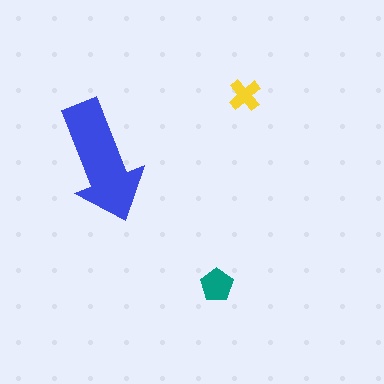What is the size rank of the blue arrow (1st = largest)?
1st.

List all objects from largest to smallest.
The blue arrow, the teal pentagon, the yellow cross.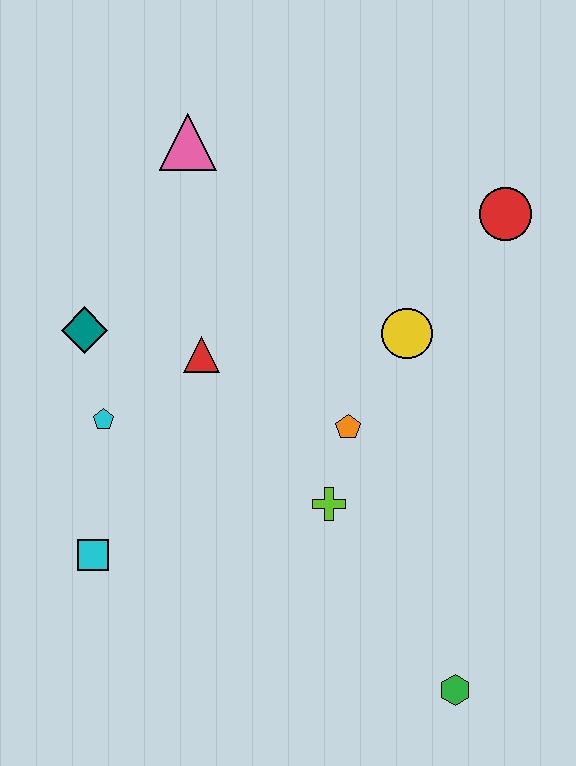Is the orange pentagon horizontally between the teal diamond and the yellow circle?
Yes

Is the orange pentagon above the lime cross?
Yes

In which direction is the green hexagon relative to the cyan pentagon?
The green hexagon is to the right of the cyan pentagon.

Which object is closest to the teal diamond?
The cyan pentagon is closest to the teal diamond.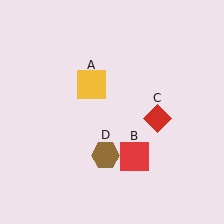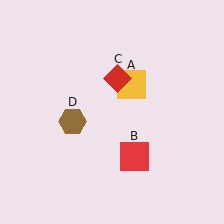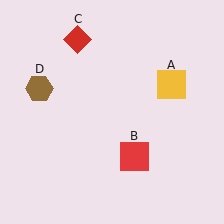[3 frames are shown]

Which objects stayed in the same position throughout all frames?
Red square (object B) remained stationary.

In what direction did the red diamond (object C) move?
The red diamond (object C) moved up and to the left.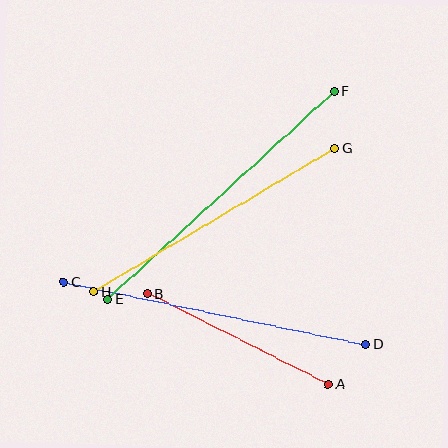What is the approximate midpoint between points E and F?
The midpoint is at approximately (221, 195) pixels.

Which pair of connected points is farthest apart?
Points C and D are farthest apart.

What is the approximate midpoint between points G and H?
The midpoint is at approximately (215, 220) pixels.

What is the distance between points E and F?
The distance is approximately 307 pixels.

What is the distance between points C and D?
The distance is approximately 308 pixels.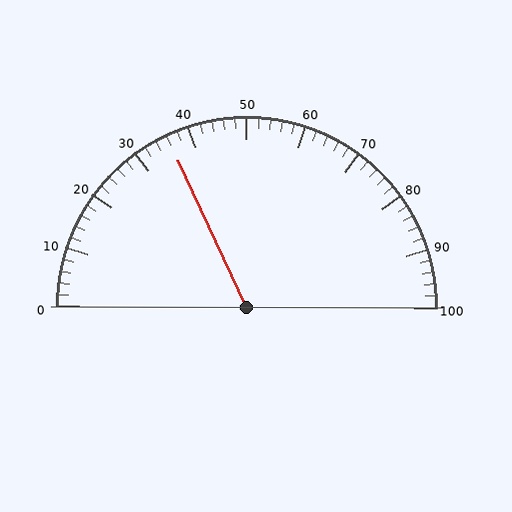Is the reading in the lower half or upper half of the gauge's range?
The reading is in the lower half of the range (0 to 100).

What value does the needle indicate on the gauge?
The needle indicates approximately 36.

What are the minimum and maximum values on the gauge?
The gauge ranges from 0 to 100.